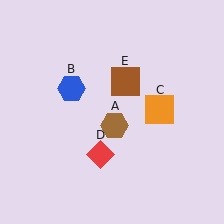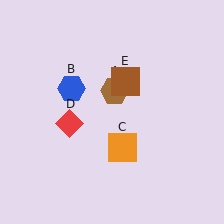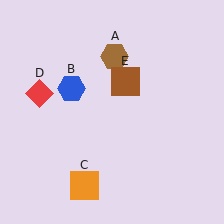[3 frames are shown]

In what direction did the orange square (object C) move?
The orange square (object C) moved down and to the left.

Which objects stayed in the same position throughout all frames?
Blue hexagon (object B) and brown square (object E) remained stationary.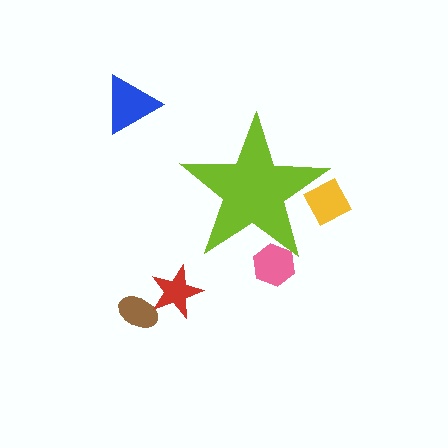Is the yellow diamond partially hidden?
Yes, the yellow diamond is partially hidden behind the lime star.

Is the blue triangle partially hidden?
No, the blue triangle is fully visible.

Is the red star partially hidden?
No, the red star is fully visible.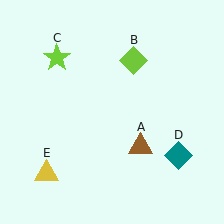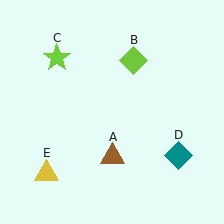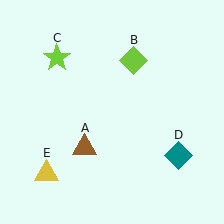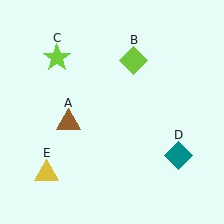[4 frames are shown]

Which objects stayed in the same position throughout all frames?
Lime diamond (object B) and lime star (object C) and teal diamond (object D) and yellow triangle (object E) remained stationary.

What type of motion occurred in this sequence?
The brown triangle (object A) rotated clockwise around the center of the scene.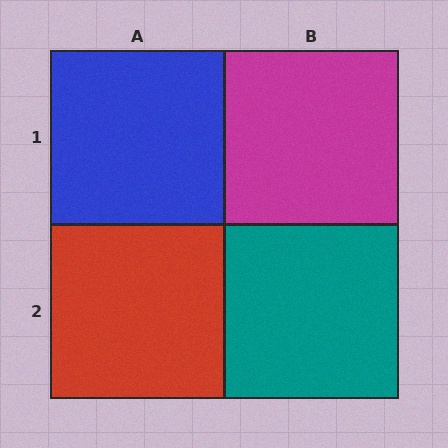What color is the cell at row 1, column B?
Magenta.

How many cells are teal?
1 cell is teal.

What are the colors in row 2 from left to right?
Red, teal.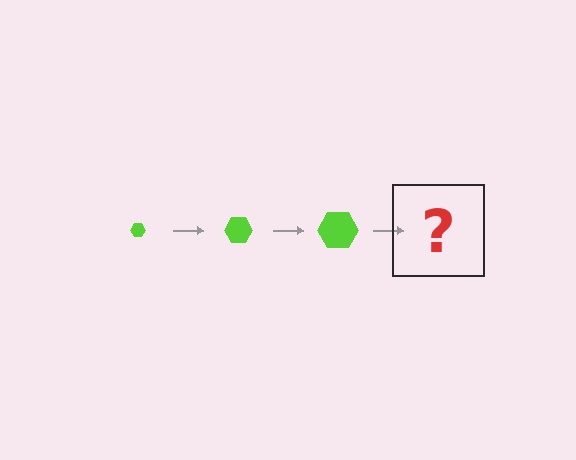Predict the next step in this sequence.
The next step is a lime hexagon, larger than the previous one.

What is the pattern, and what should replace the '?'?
The pattern is that the hexagon gets progressively larger each step. The '?' should be a lime hexagon, larger than the previous one.